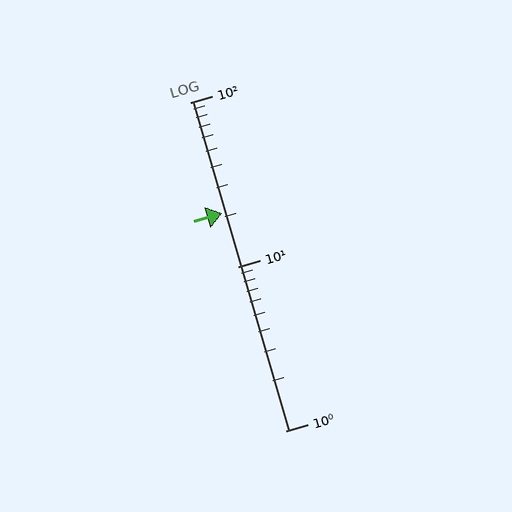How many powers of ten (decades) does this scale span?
The scale spans 2 decades, from 1 to 100.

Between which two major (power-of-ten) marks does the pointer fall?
The pointer is between 10 and 100.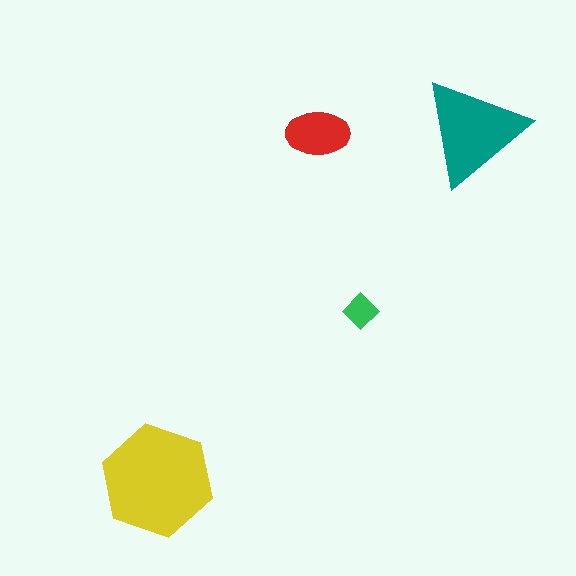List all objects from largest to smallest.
The yellow hexagon, the teal triangle, the red ellipse, the green diamond.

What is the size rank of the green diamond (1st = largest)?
4th.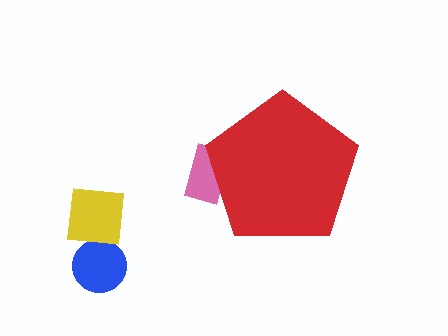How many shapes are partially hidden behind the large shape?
1 shape is partially hidden.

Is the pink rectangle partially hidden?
Yes, the pink rectangle is partially hidden behind the red pentagon.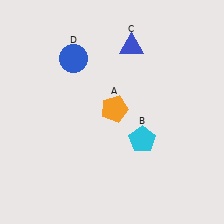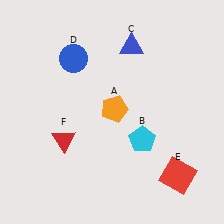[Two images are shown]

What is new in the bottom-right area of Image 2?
A red square (E) was added in the bottom-right area of Image 2.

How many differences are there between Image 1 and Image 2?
There are 2 differences between the two images.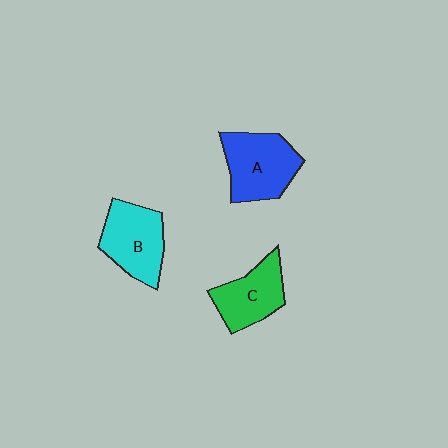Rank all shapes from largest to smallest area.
From largest to smallest: A (blue), B (cyan), C (green).